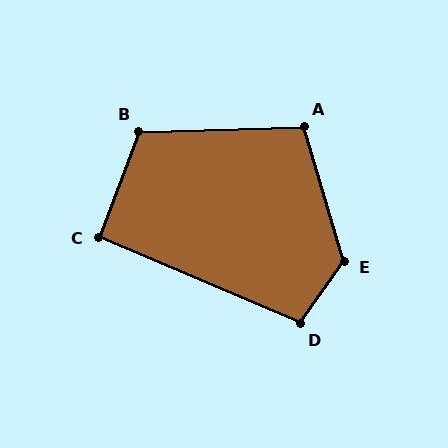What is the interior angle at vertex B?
Approximately 112 degrees (obtuse).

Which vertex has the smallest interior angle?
C, at approximately 93 degrees.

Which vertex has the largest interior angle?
E, at approximately 128 degrees.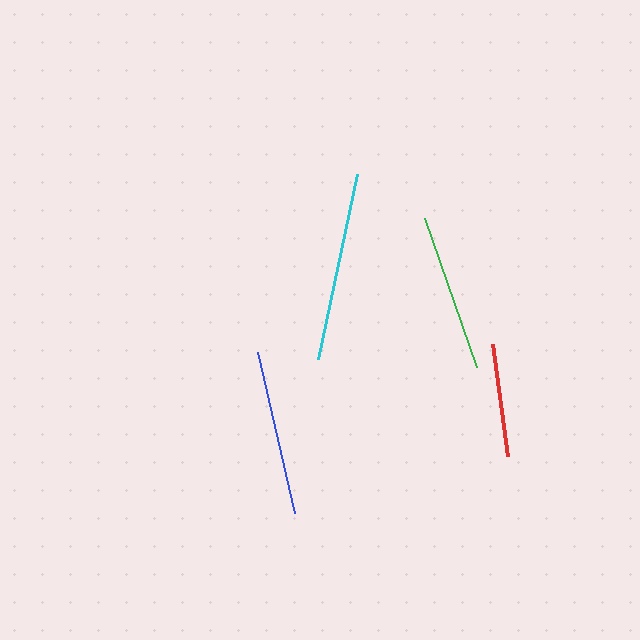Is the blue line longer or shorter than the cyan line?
The cyan line is longer than the blue line.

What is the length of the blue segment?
The blue segment is approximately 166 pixels long.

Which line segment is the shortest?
The red line is the shortest at approximately 113 pixels.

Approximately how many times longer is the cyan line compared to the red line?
The cyan line is approximately 1.7 times the length of the red line.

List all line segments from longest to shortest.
From longest to shortest: cyan, blue, green, red.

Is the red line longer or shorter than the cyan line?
The cyan line is longer than the red line.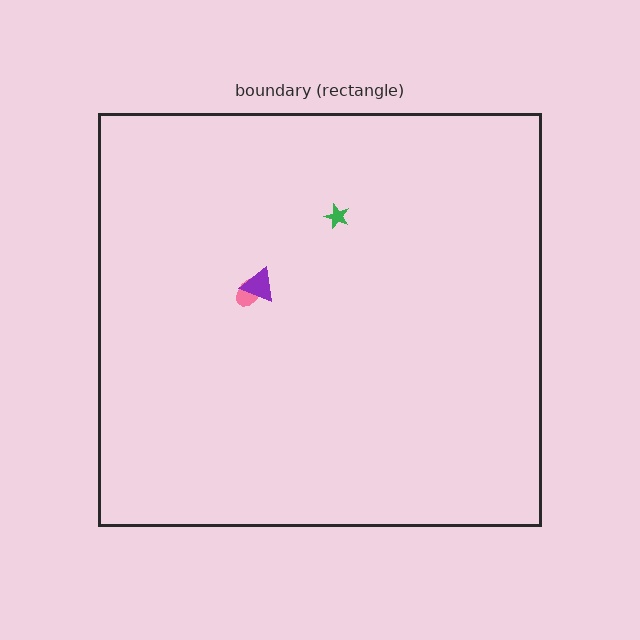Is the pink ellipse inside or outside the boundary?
Inside.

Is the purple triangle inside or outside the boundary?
Inside.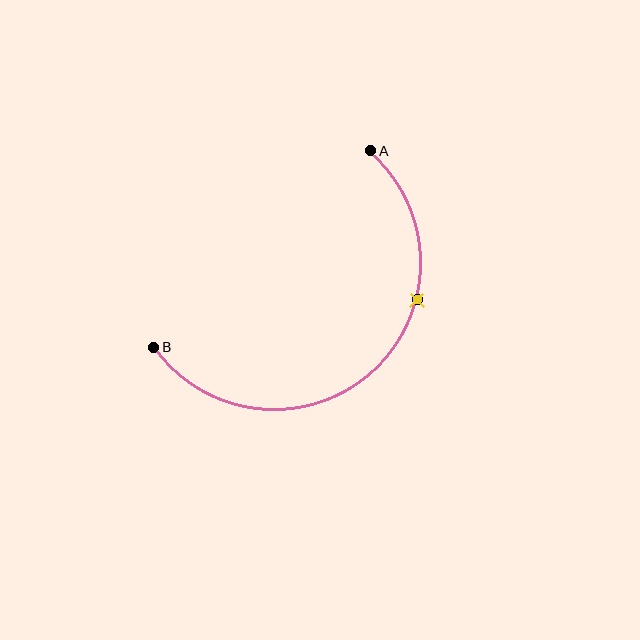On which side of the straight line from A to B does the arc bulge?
The arc bulges below and to the right of the straight line connecting A and B.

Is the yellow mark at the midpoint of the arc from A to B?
No. The yellow mark lies on the arc but is closer to endpoint A. The arc midpoint would be at the point on the curve equidistant along the arc from both A and B.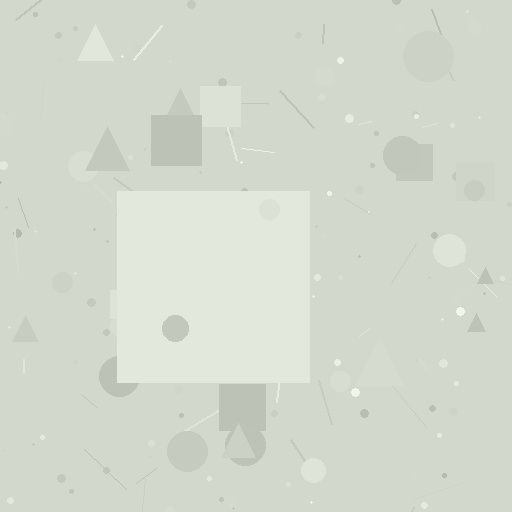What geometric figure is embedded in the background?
A square is embedded in the background.